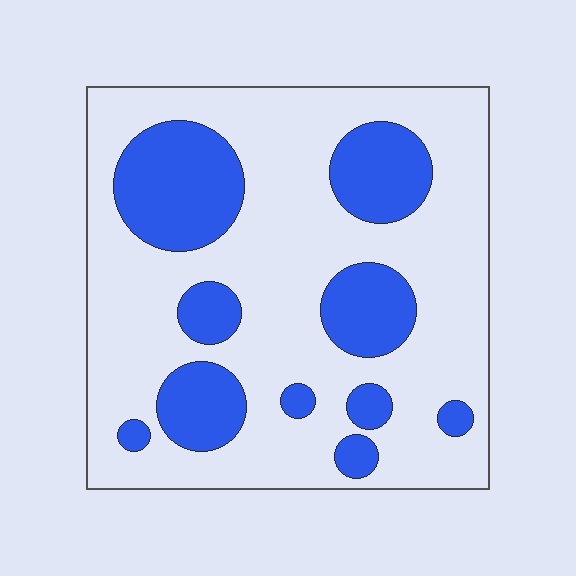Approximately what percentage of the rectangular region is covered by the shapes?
Approximately 30%.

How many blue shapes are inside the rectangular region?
10.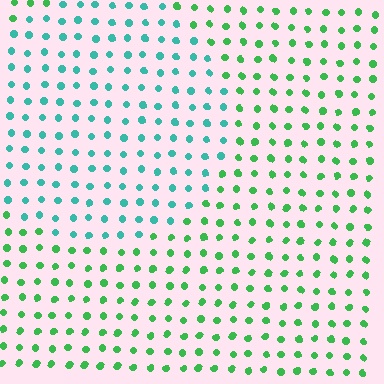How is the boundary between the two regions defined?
The boundary is defined purely by a slight shift in hue (about 42 degrees). Spacing, size, and orientation are identical on both sides.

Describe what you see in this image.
The image is filled with small green elements in a uniform arrangement. A circle-shaped region is visible where the elements are tinted to a slightly different hue, forming a subtle color boundary.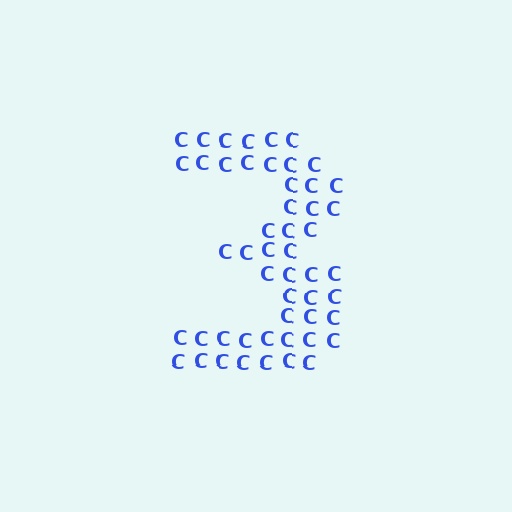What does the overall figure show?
The overall figure shows the digit 3.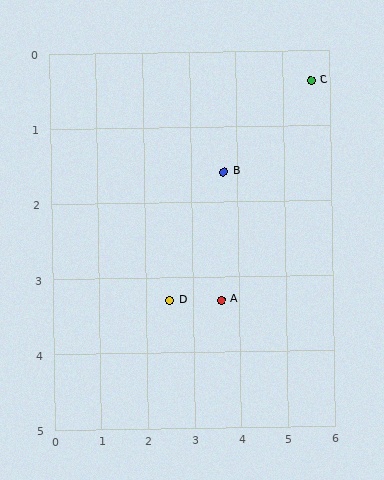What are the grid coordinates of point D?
Point D is at approximately (2.5, 3.3).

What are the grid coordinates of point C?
Point C is at approximately (5.6, 0.4).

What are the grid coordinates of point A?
Point A is at approximately (3.6, 3.3).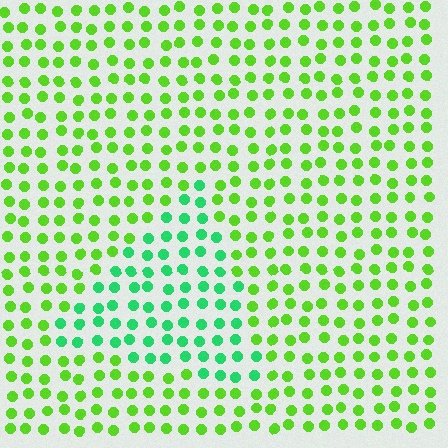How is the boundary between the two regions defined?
The boundary is defined purely by a slight shift in hue (about 41 degrees). Spacing, size, and orientation are identical on both sides.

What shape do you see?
I see a triangle.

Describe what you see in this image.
The image is filled with small lime elements in a uniform arrangement. A triangle-shaped region is visible where the elements are tinted to a slightly different hue, forming a subtle color boundary.